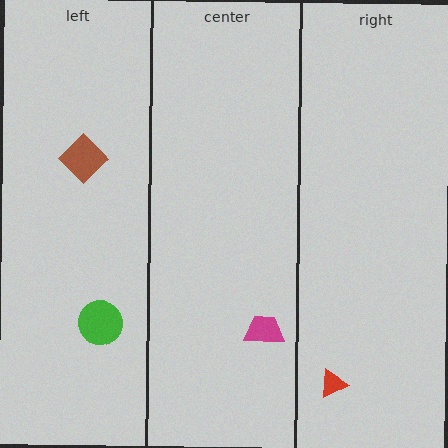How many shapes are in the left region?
2.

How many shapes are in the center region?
1.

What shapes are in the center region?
The magenta trapezoid.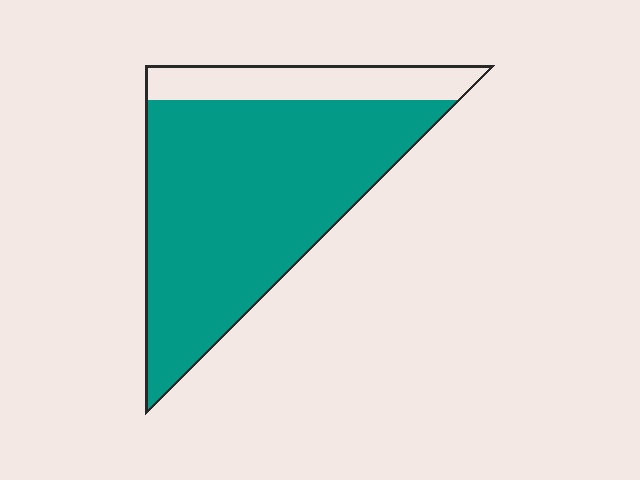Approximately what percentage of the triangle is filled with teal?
Approximately 80%.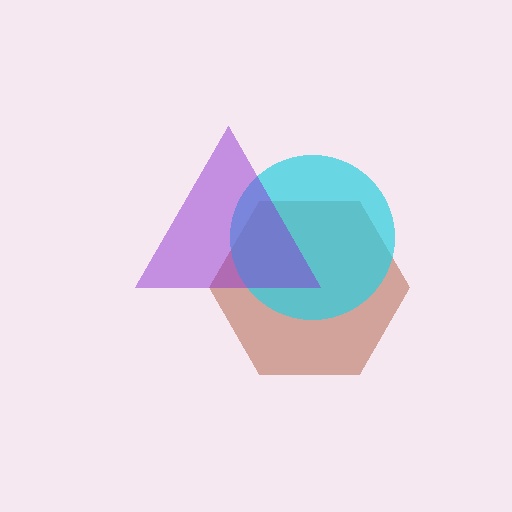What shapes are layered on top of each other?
The layered shapes are: a brown hexagon, a cyan circle, a purple triangle.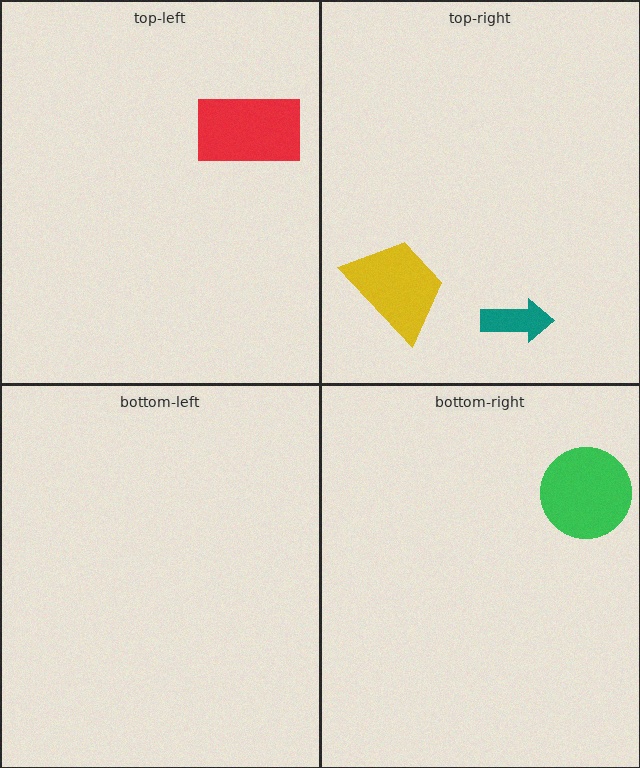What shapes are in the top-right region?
The teal arrow, the yellow trapezoid.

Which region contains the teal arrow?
The top-right region.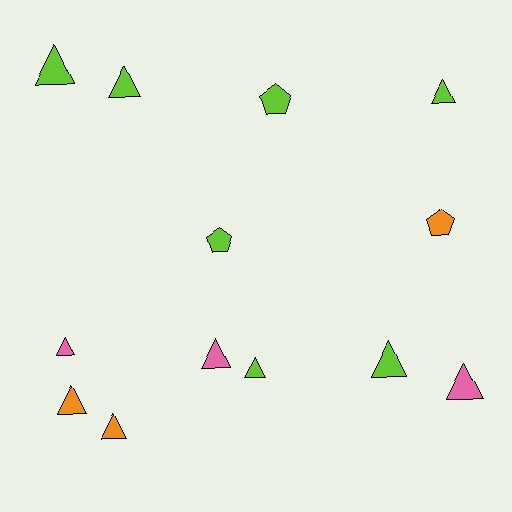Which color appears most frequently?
Lime, with 7 objects.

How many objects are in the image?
There are 13 objects.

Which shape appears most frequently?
Triangle, with 10 objects.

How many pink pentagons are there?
There are no pink pentagons.